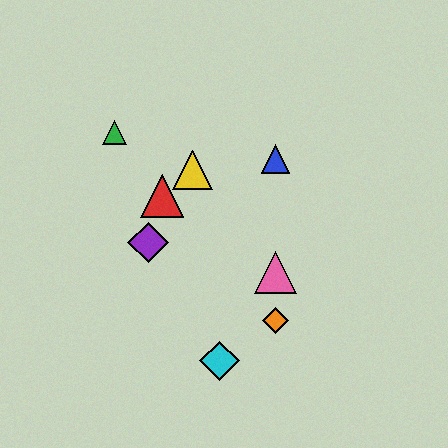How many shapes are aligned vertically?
3 shapes (the blue triangle, the orange diamond, the pink triangle) are aligned vertically.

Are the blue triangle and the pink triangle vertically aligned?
Yes, both are at x≈276.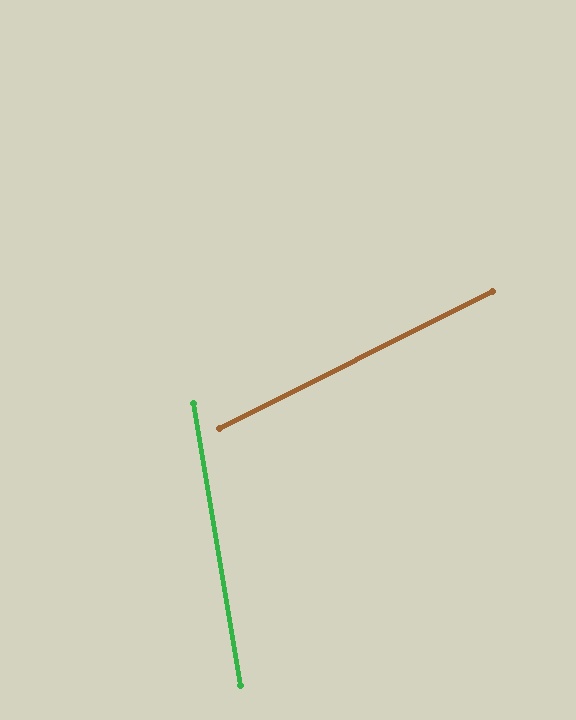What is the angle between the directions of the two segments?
Approximately 73 degrees.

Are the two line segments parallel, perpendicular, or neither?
Neither parallel nor perpendicular — they differ by about 73°.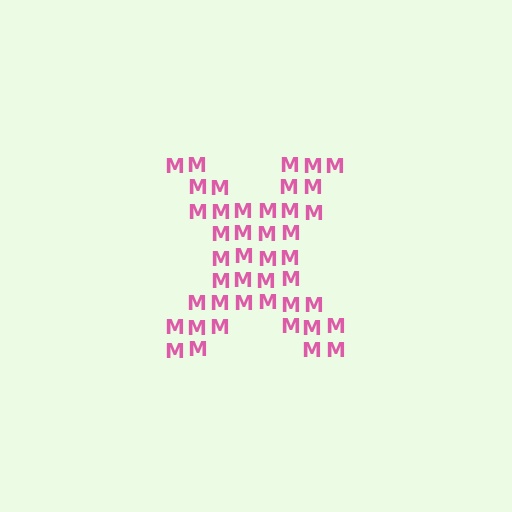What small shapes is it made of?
It is made of small letter M's.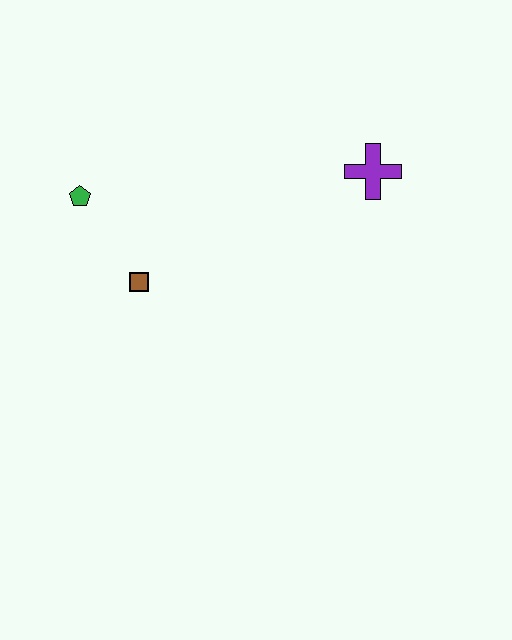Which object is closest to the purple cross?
The brown square is closest to the purple cross.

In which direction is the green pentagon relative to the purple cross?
The green pentagon is to the left of the purple cross.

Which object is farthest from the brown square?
The purple cross is farthest from the brown square.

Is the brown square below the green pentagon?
Yes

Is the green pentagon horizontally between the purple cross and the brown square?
No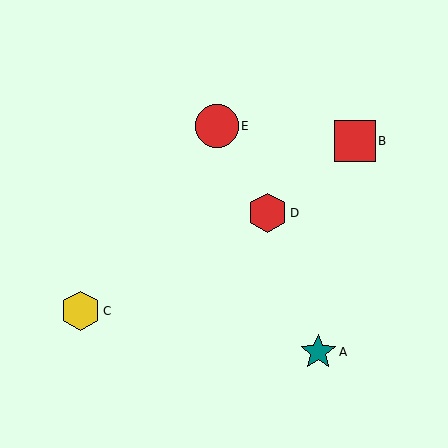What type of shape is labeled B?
Shape B is a red square.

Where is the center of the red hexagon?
The center of the red hexagon is at (267, 213).